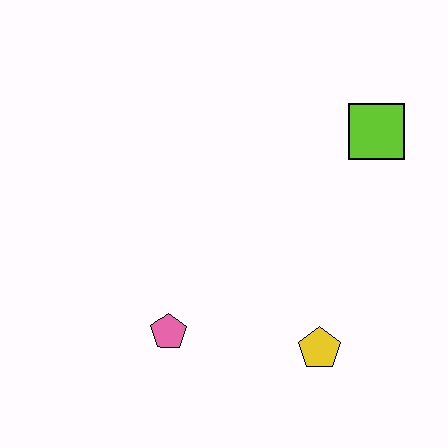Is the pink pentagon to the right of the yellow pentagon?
No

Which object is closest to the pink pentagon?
The yellow pentagon is closest to the pink pentagon.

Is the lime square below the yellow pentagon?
No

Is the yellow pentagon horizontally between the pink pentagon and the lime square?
Yes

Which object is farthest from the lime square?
The pink pentagon is farthest from the lime square.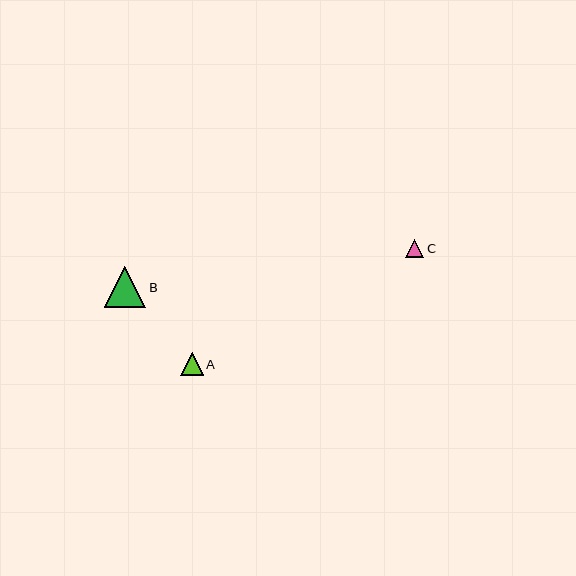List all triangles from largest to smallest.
From largest to smallest: B, A, C.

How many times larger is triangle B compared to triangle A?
Triangle B is approximately 1.9 times the size of triangle A.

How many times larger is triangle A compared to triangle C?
Triangle A is approximately 1.2 times the size of triangle C.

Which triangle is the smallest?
Triangle C is the smallest with a size of approximately 19 pixels.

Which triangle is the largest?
Triangle B is the largest with a size of approximately 41 pixels.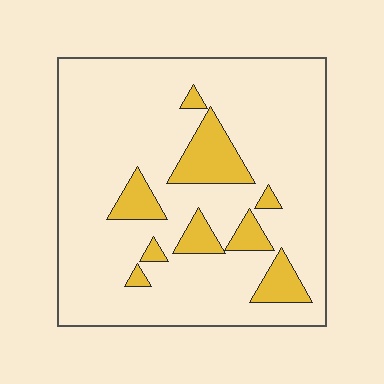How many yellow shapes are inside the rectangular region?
9.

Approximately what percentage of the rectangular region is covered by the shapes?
Approximately 15%.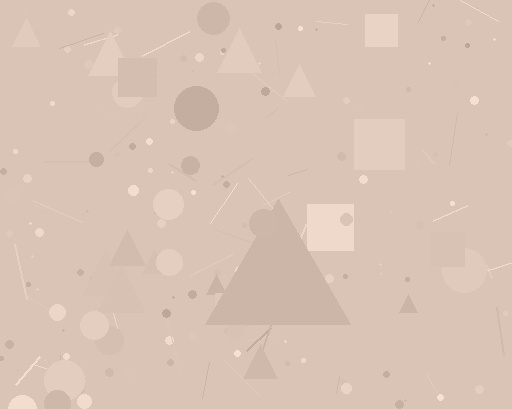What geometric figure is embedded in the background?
A triangle is embedded in the background.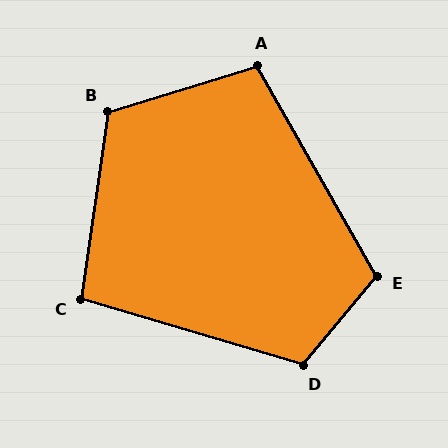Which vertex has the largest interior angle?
B, at approximately 115 degrees.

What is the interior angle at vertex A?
Approximately 102 degrees (obtuse).